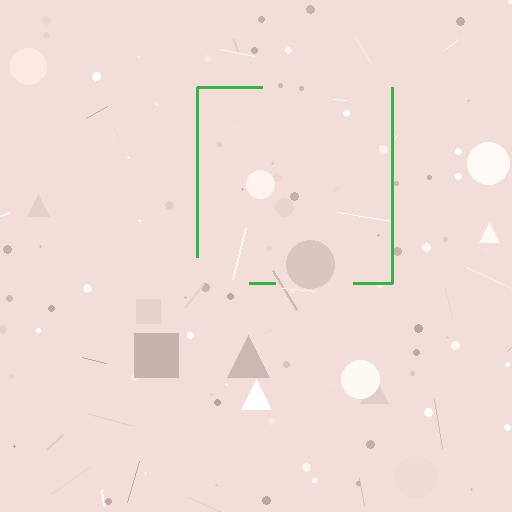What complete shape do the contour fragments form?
The contour fragments form a square.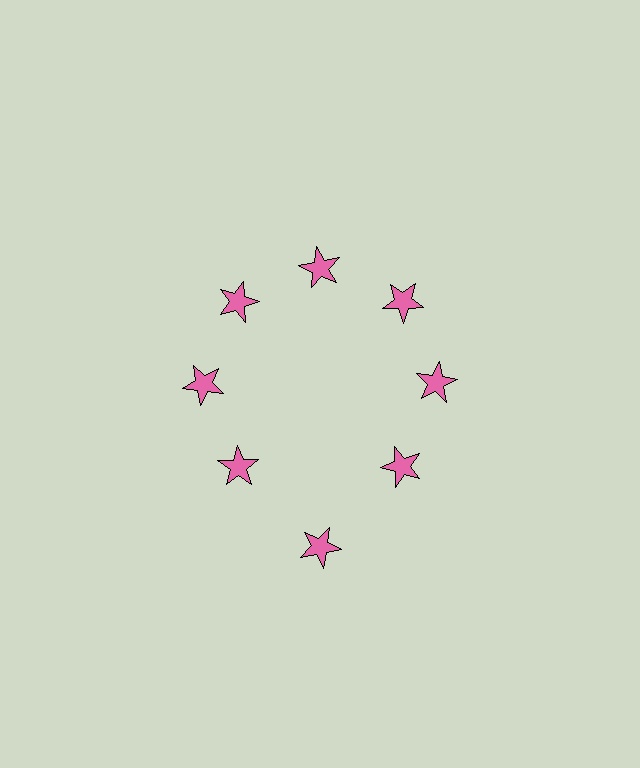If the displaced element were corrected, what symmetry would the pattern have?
It would have 8-fold rotational symmetry — the pattern would map onto itself every 45 degrees.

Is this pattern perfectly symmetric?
No. The 8 pink stars are arranged in a ring, but one element near the 6 o'clock position is pushed outward from the center, breaking the 8-fold rotational symmetry.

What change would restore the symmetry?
The symmetry would be restored by moving it inward, back onto the ring so that all 8 stars sit at equal angles and equal distance from the center.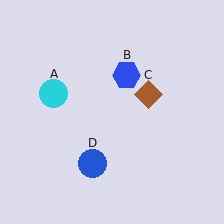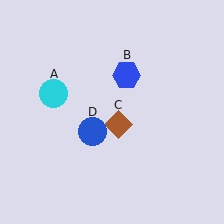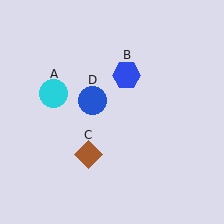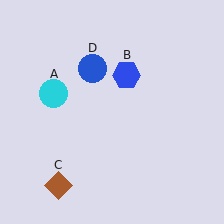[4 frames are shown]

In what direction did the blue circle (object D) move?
The blue circle (object D) moved up.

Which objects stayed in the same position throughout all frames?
Cyan circle (object A) and blue hexagon (object B) remained stationary.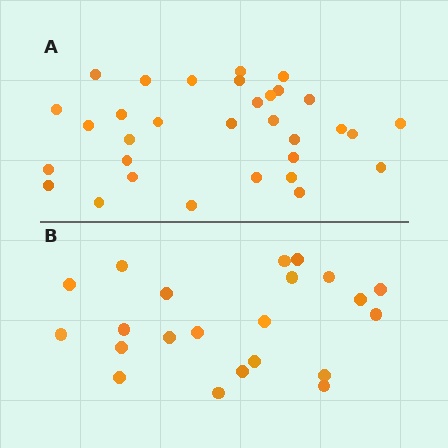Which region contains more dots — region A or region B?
Region A (the top region) has more dots.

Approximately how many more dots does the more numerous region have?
Region A has roughly 10 or so more dots than region B.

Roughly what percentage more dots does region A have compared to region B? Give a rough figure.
About 45% more.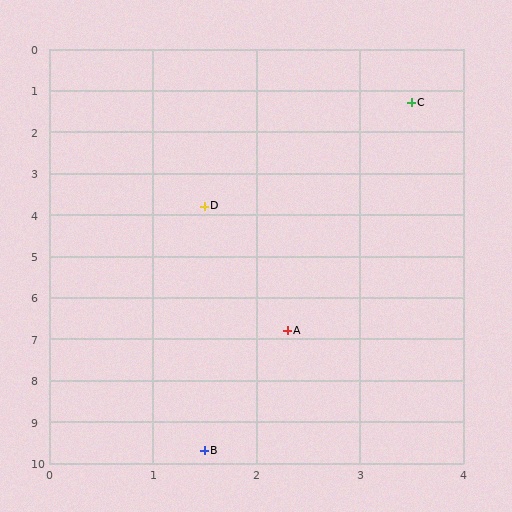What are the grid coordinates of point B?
Point B is at approximately (1.5, 9.7).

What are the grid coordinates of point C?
Point C is at approximately (3.5, 1.3).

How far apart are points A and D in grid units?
Points A and D are about 3.1 grid units apart.